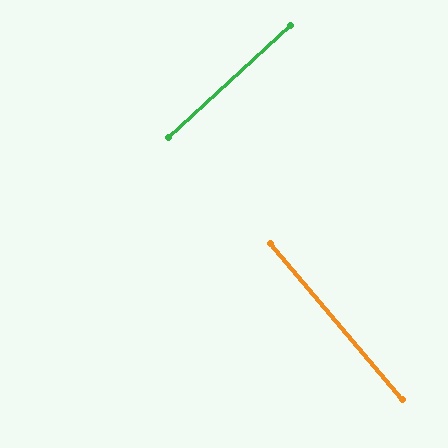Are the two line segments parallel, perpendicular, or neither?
Perpendicular — they meet at approximately 88°.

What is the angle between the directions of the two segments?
Approximately 88 degrees.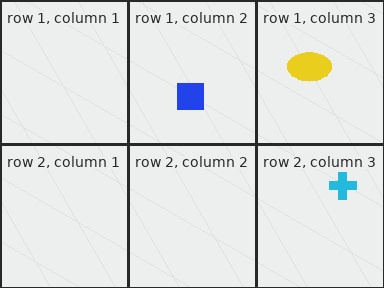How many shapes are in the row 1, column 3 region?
1.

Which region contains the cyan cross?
The row 2, column 3 region.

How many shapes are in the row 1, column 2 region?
1.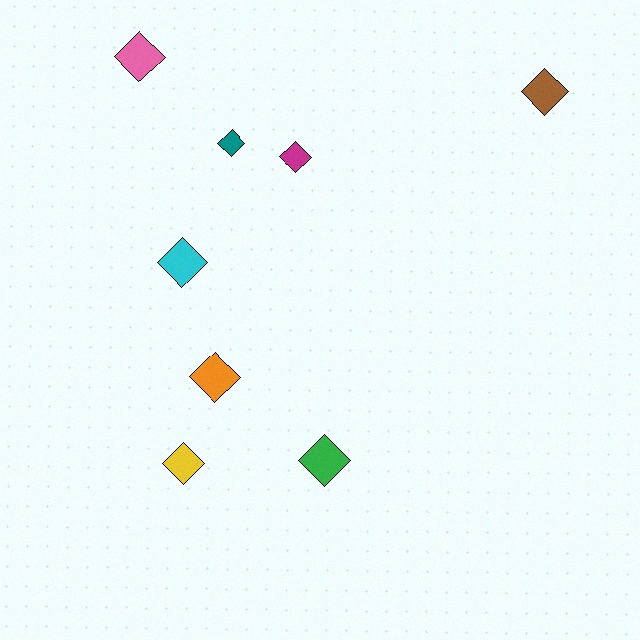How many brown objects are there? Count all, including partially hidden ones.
There is 1 brown object.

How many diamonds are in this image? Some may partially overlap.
There are 8 diamonds.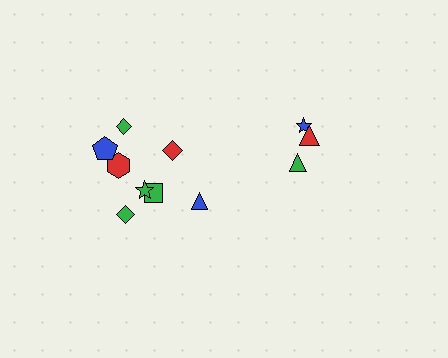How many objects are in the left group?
There are 8 objects.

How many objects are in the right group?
There are 3 objects.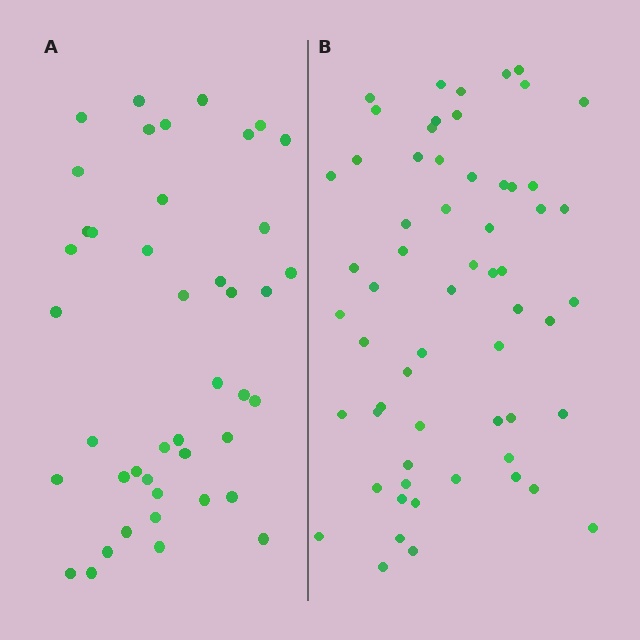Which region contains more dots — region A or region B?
Region B (the right region) has more dots.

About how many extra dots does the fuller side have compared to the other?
Region B has approximately 15 more dots than region A.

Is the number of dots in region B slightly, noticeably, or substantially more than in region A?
Region B has noticeably more, but not dramatically so. The ratio is roughly 1.4 to 1.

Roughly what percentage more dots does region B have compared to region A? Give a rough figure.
About 40% more.